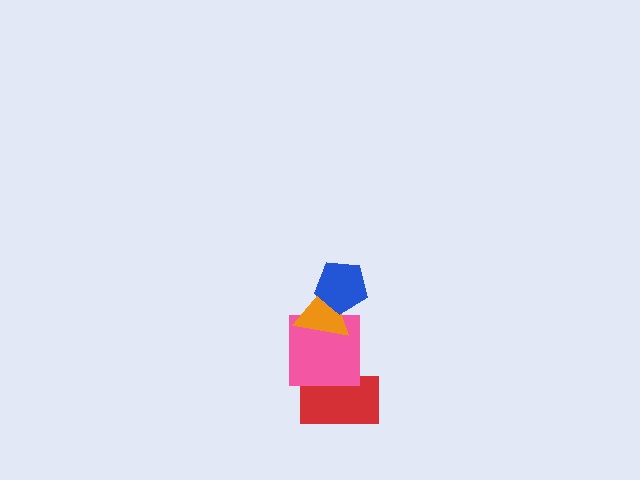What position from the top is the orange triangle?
The orange triangle is 2nd from the top.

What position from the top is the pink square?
The pink square is 3rd from the top.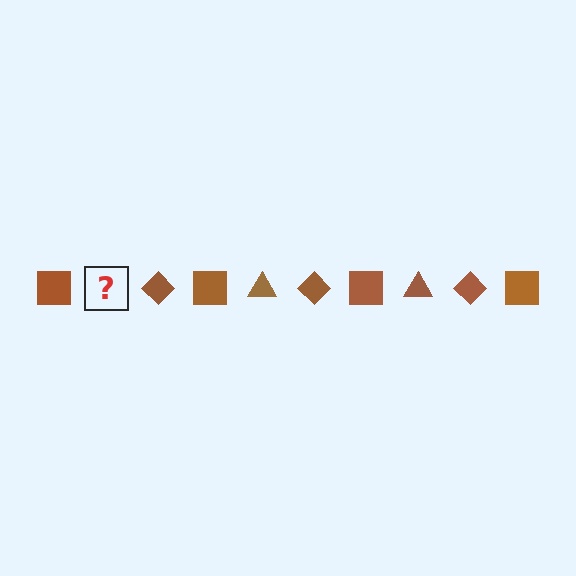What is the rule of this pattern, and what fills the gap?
The rule is that the pattern cycles through square, triangle, diamond shapes in brown. The gap should be filled with a brown triangle.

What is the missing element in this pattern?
The missing element is a brown triangle.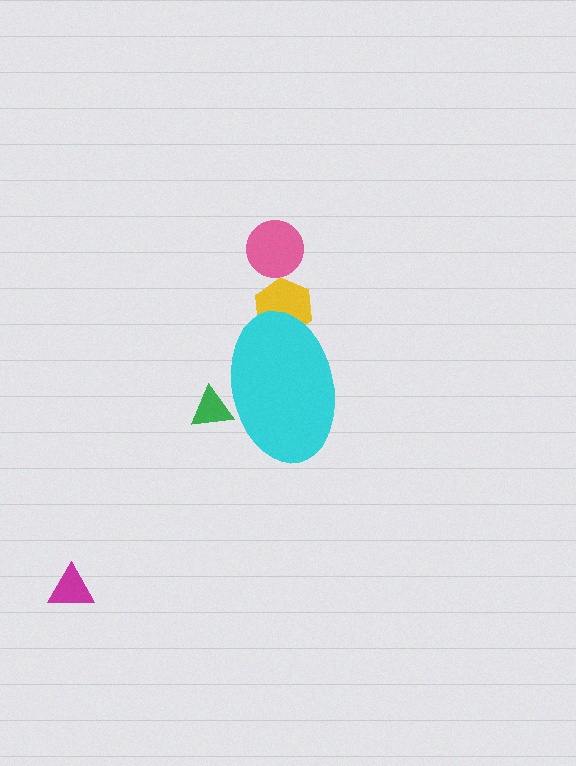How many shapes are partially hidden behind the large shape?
3 shapes are partially hidden.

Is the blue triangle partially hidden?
Yes, the blue triangle is partially hidden behind the cyan ellipse.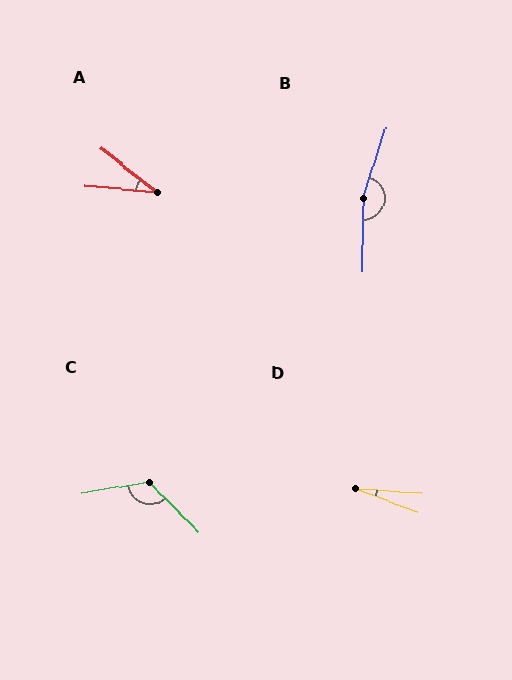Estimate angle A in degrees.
Approximately 33 degrees.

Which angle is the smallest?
D, at approximately 17 degrees.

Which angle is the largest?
B, at approximately 163 degrees.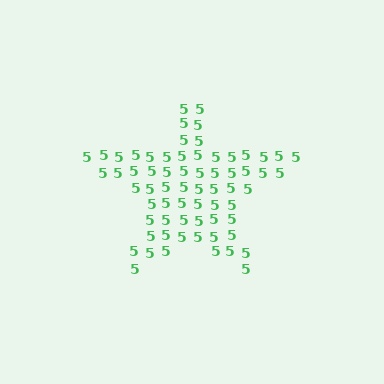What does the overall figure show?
The overall figure shows a star.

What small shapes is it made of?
It is made of small digit 5's.